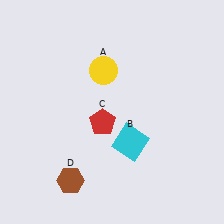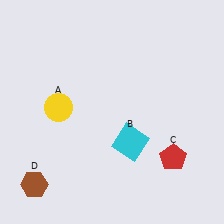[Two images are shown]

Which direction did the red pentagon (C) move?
The red pentagon (C) moved right.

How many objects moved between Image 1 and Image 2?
3 objects moved between the two images.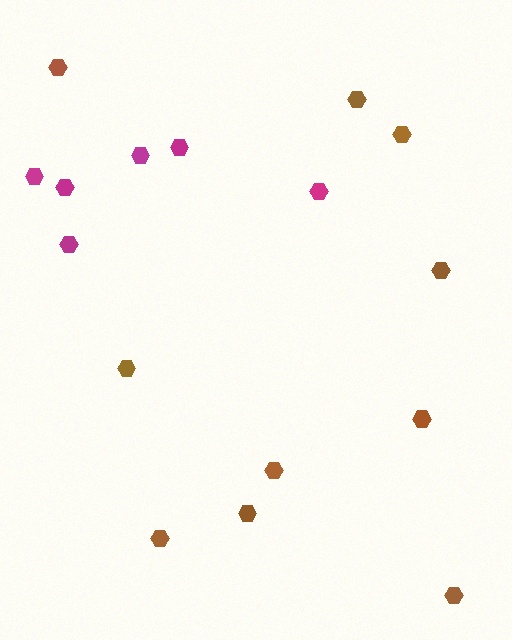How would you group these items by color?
There are 2 groups: one group of magenta hexagons (6) and one group of brown hexagons (10).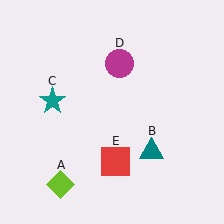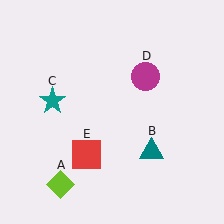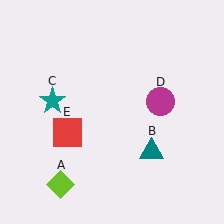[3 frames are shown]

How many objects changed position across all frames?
2 objects changed position: magenta circle (object D), red square (object E).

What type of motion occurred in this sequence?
The magenta circle (object D), red square (object E) rotated clockwise around the center of the scene.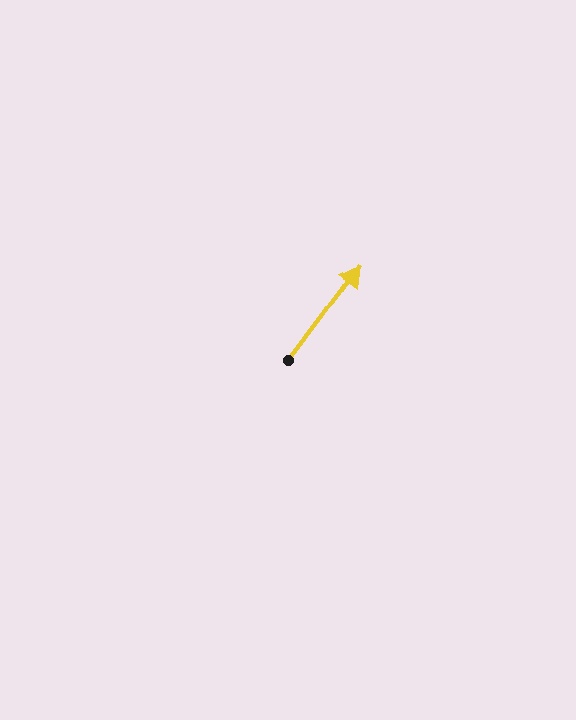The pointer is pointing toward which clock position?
Roughly 1 o'clock.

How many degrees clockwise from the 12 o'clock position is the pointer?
Approximately 37 degrees.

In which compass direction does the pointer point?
Northeast.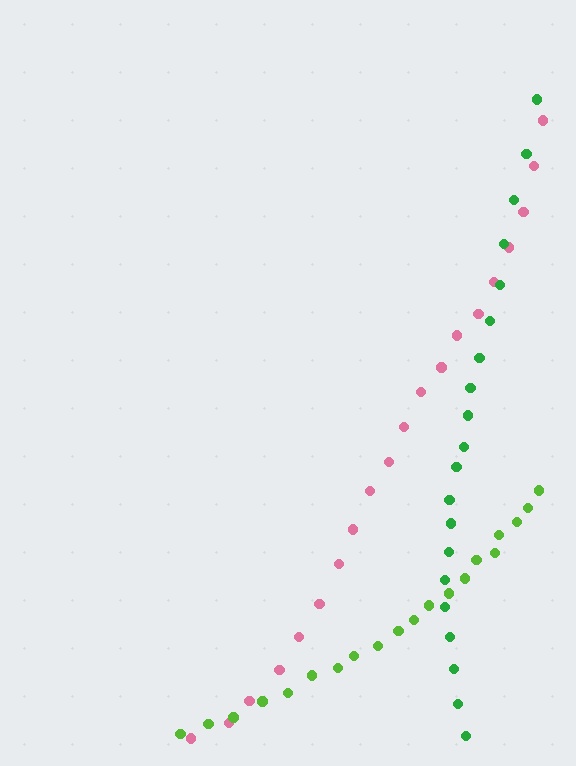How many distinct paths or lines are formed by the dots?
There are 3 distinct paths.